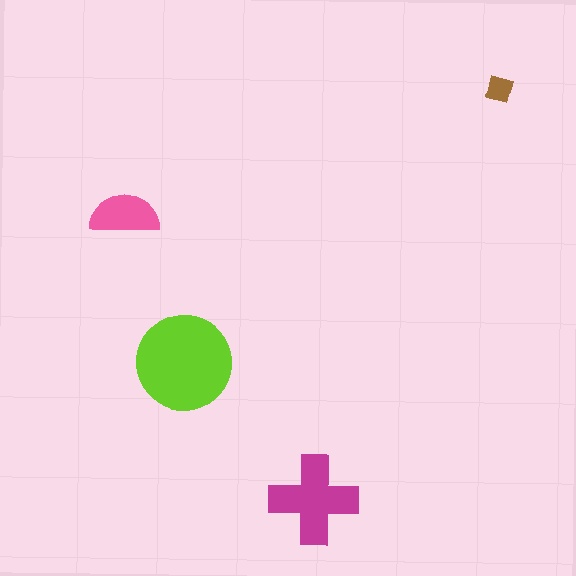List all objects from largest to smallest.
The lime circle, the magenta cross, the pink semicircle, the brown square.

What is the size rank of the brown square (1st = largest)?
4th.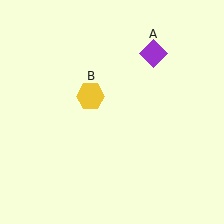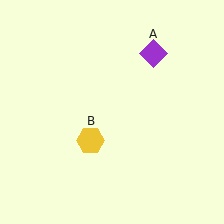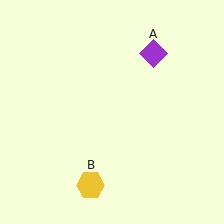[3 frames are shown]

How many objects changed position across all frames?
1 object changed position: yellow hexagon (object B).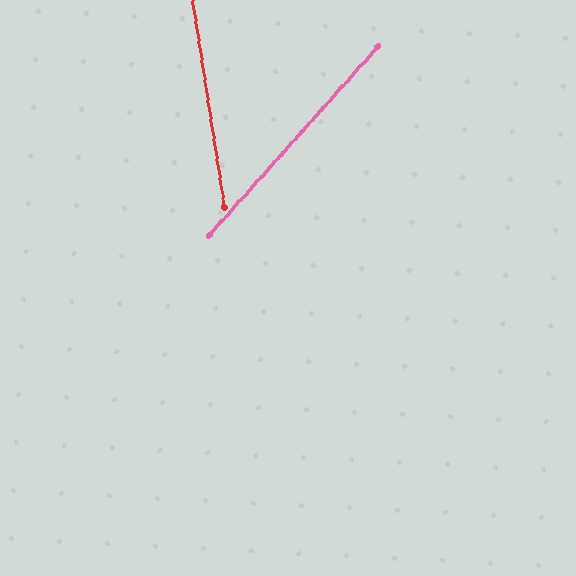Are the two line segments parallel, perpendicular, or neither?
Neither parallel nor perpendicular — they differ by about 51°.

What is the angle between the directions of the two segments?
Approximately 51 degrees.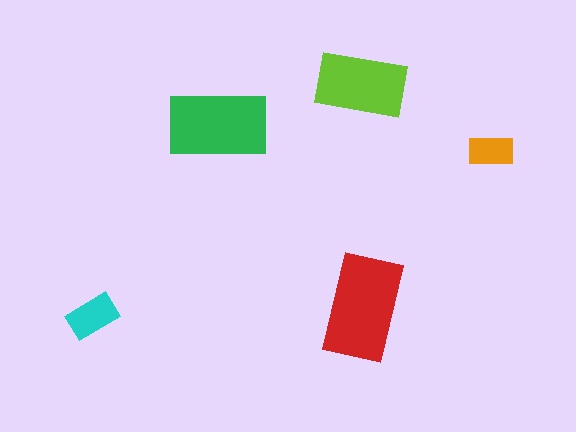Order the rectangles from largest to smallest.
the red one, the green one, the lime one, the cyan one, the orange one.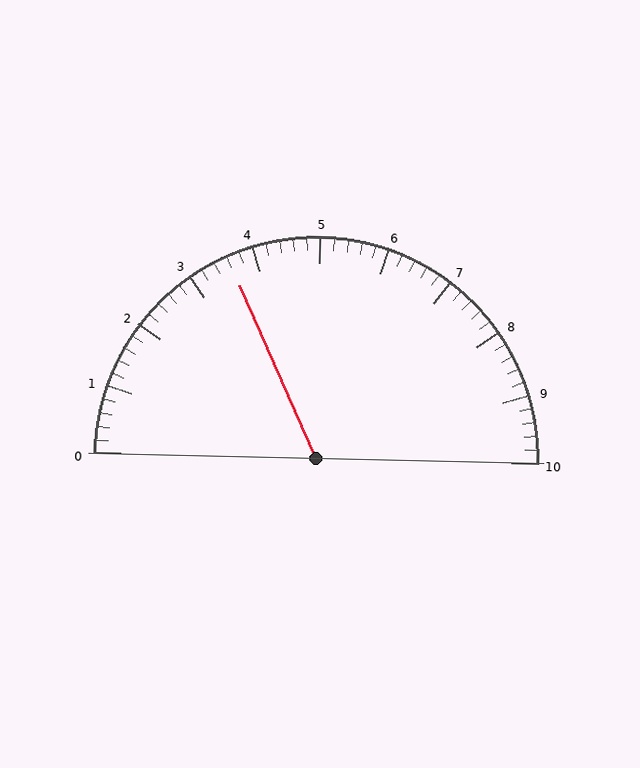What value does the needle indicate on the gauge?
The needle indicates approximately 3.6.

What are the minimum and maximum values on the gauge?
The gauge ranges from 0 to 10.